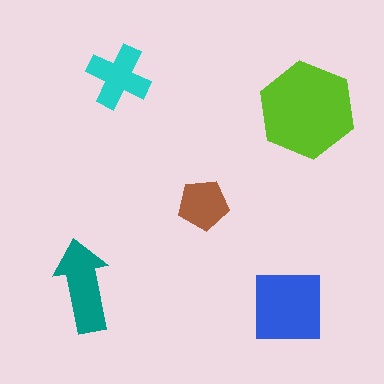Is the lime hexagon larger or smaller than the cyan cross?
Larger.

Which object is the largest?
The lime hexagon.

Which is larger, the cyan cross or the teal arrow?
The teal arrow.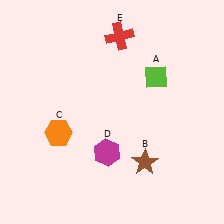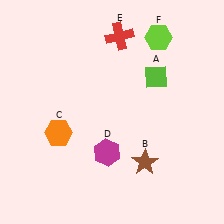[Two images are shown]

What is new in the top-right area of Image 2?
A lime hexagon (F) was added in the top-right area of Image 2.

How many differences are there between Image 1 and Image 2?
There is 1 difference between the two images.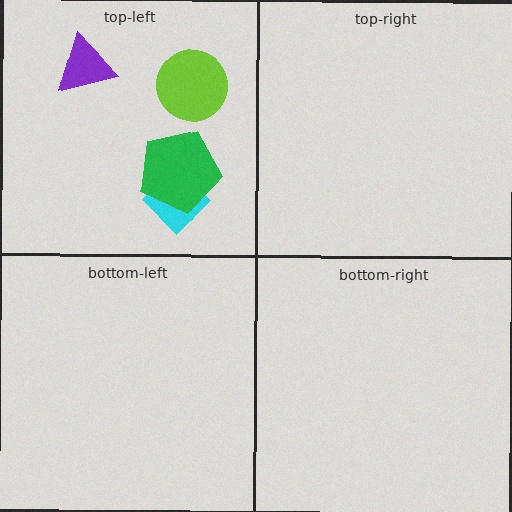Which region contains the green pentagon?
The top-left region.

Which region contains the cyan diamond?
The top-left region.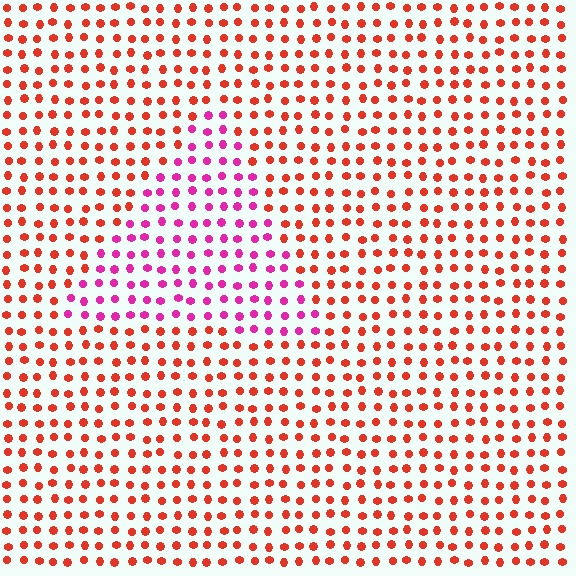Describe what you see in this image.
The image is filled with small red elements in a uniform arrangement. A triangle-shaped region is visible where the elements are tinted to a slightly different hue, forming a subtle color boundary.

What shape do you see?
I see a triangle.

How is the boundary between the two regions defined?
The boundary is defined purely by a slight shift in hue (about 47 degrees). Spacing, size, and orientation are identical on both sides.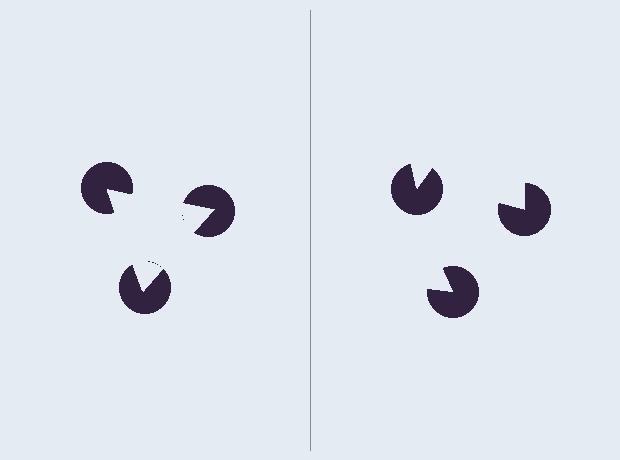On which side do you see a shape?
An illusory triangle appears on the left side. On the right side the wedge cuts are rotated, so no coherent shape forms.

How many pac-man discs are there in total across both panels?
6 — 3 on each side.